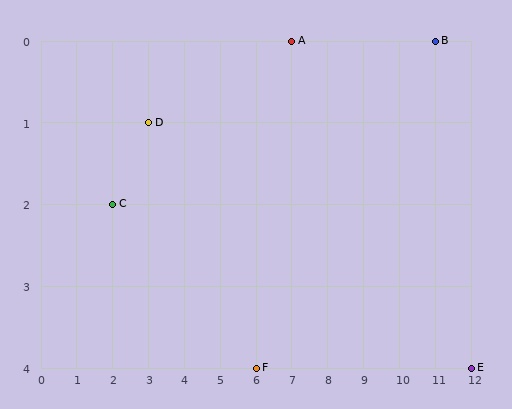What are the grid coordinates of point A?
Point A is at grid coordinates (7, 0).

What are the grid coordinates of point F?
Point F is at grid coordinates (6, 4).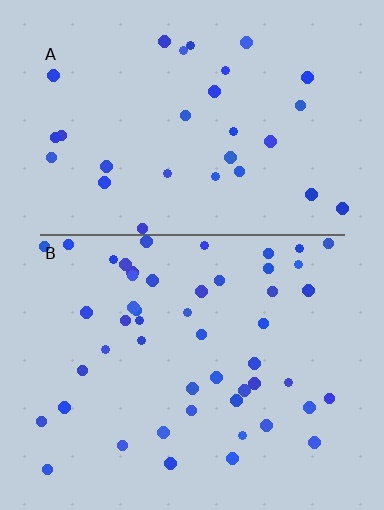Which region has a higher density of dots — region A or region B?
B (the bottom).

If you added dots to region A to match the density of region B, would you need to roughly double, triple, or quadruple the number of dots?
Approximately double.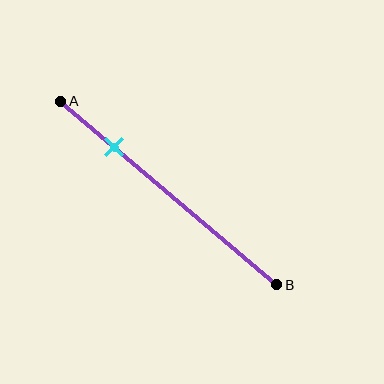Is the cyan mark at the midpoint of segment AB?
No, the mark is at about 25% from A, not at the 50% midpoint.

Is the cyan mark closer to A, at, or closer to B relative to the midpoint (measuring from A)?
The cyan mark is closer to point A than the midpoint of segment AB.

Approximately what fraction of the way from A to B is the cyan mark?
The cyan mark is approximately 25% of the way from A to B.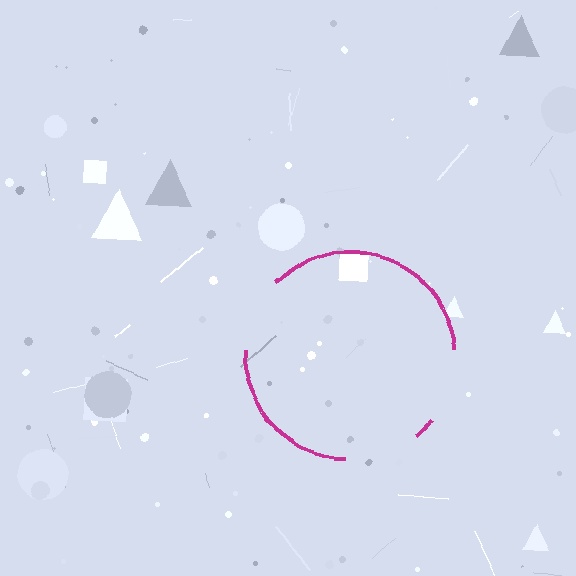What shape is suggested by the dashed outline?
The dashed outline suggests a circle.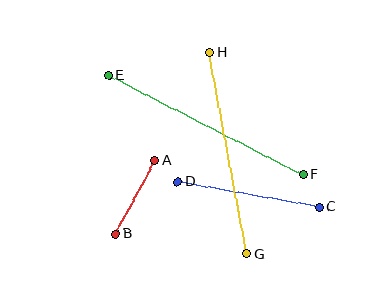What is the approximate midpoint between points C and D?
The midpoint is at approximately (249, 194) pixels.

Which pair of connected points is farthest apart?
Points E and F are farthest apart.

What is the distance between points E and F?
The distance is approximately 218 pixels.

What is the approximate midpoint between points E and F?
The midpoint is at approximately (206, 125) pixels.